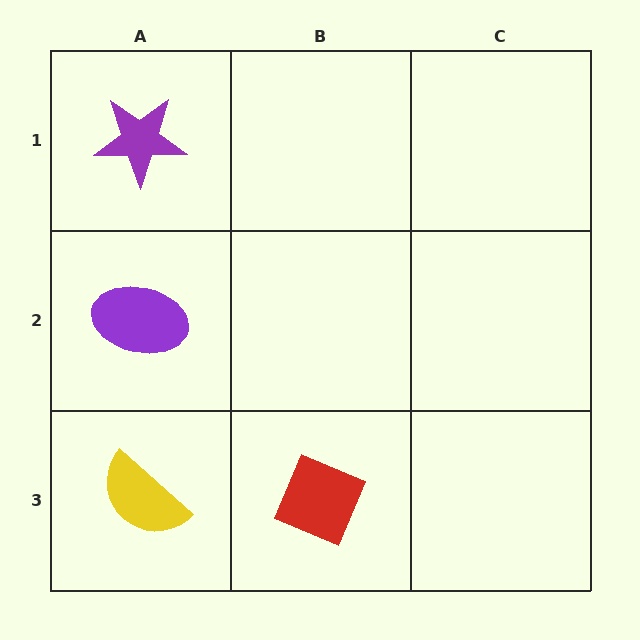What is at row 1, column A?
A purple star.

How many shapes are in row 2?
1 shape.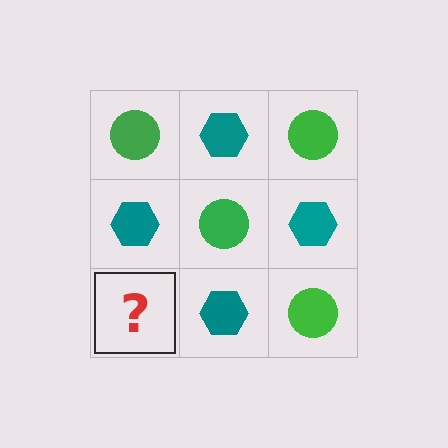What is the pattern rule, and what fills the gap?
The rule is that it alternates green circle and teal hexagon in a checkerboard pattern. The gap should be filled with a green circle.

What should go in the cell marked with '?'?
The missing cell should contain a green circle.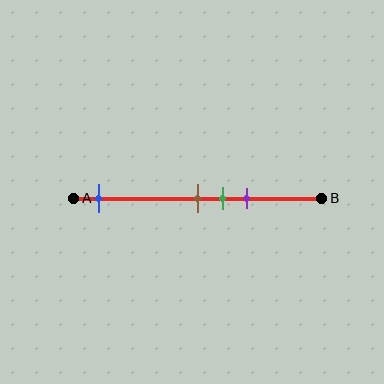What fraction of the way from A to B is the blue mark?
The blue mark is approximately 10% (0.1) of the way from A to B.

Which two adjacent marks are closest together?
The brown and green marks are the closest adjacent pair.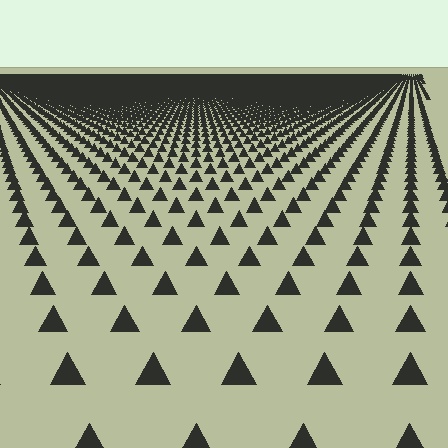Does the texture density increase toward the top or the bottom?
Density increases toward the top.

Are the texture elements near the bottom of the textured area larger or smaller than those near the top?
Larger. Near the bottom, elements are closer to the viewer and appear at a bigger on-screen size.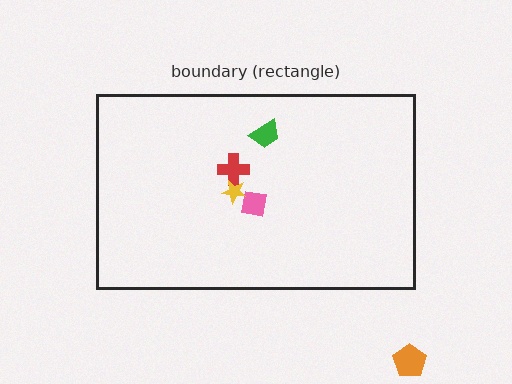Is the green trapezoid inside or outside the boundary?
Inside.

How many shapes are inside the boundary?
4 inside, 1 outside.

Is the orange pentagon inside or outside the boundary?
Outside.